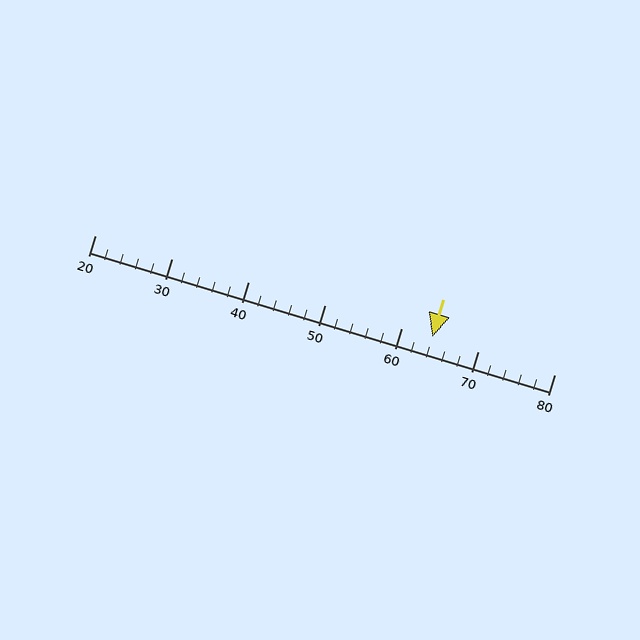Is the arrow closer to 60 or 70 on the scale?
The arrow is closer to 60.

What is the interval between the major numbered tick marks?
The major tick marks are spaced 10 units apart.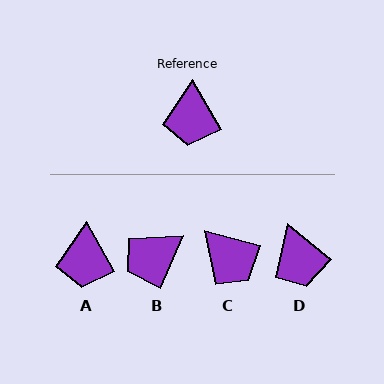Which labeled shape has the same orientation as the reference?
A.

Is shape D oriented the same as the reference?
No, it is off by about 22 degrees.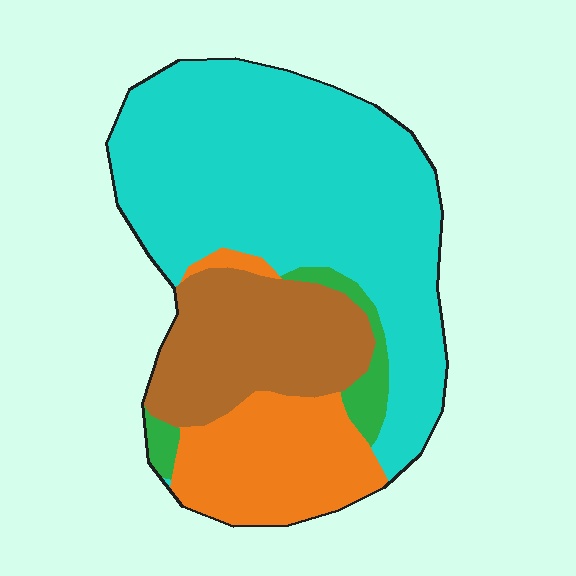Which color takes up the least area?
Green, at roughly 5%.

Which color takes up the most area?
Cyan, at roughly 55%.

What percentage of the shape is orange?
Orange takes up less than a quarter of the shape.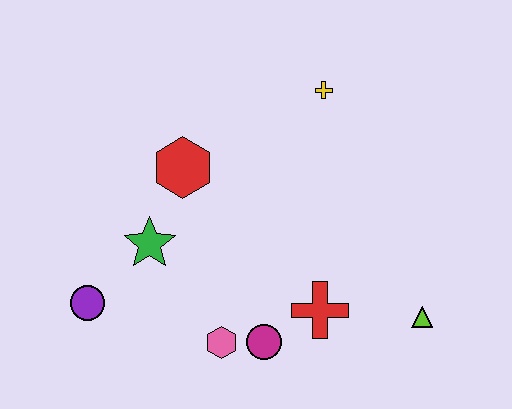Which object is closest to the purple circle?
The green star is closest to the purple circle.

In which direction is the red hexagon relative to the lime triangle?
The red hexagon is to the left of the lime triangle.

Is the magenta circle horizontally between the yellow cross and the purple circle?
Yes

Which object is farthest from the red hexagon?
The lime triangle is farthest from the red hexagon.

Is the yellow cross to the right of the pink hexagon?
Yes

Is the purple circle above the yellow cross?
No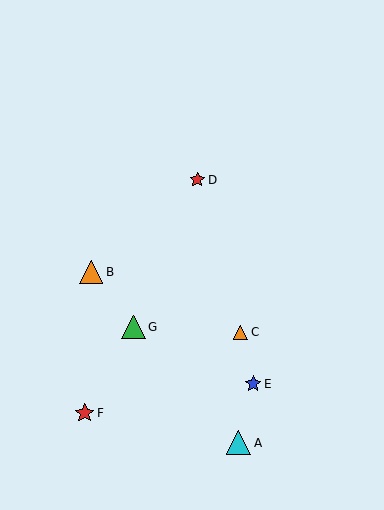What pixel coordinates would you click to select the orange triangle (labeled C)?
Click at (241, 332) to select the orange triangle C.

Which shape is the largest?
The cyan triangle (labeled A) is the largest.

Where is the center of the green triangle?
The center of the green triangle is at (133, 327).